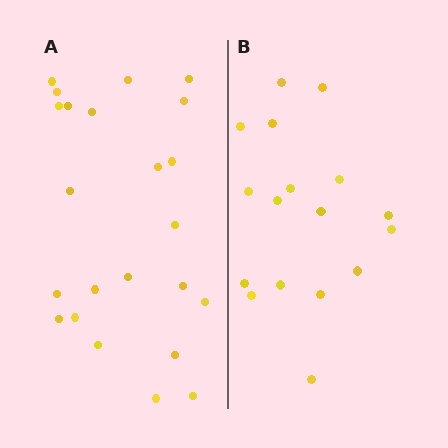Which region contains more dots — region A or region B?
Region A (the left region) has more dots.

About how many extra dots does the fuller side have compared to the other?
Region A has about 6 more dots than region B.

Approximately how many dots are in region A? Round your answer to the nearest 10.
About 20 dots. (The exact count is 23, which rounds to 20.)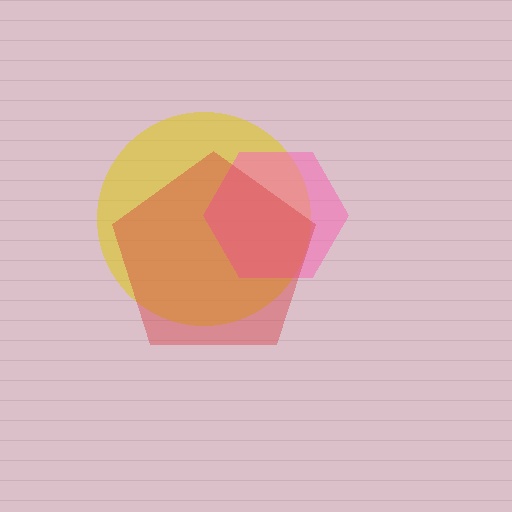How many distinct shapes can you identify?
There are 3 distinct shapes: a yellow circle, a pink hexagon, a red pentagon.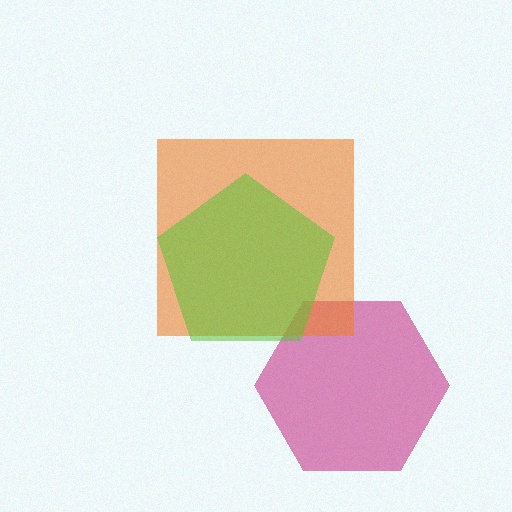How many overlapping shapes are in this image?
There are 3 overlapping shapes in the image.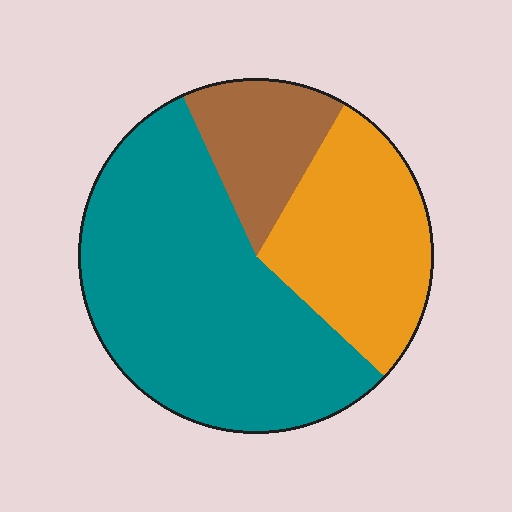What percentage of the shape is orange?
Orange covers roughly 30% of the shape.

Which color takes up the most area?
Teal, at roughly 55%.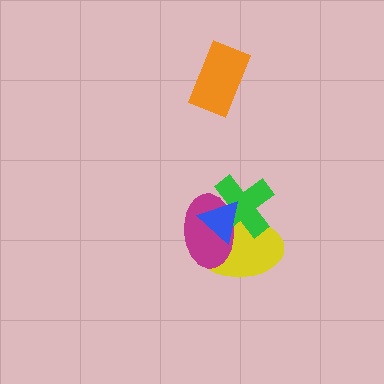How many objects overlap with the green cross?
3 objects overlap with the green cross.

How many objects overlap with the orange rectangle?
0 objects overlap with the orange rectangle.